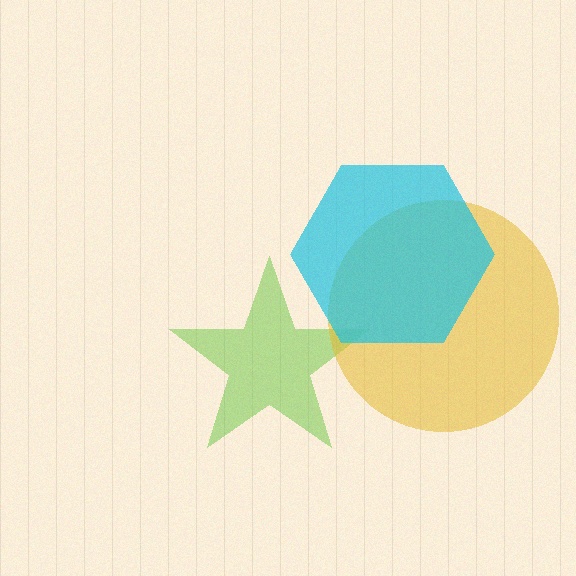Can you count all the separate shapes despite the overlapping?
Yes, there are 3 separate shapes.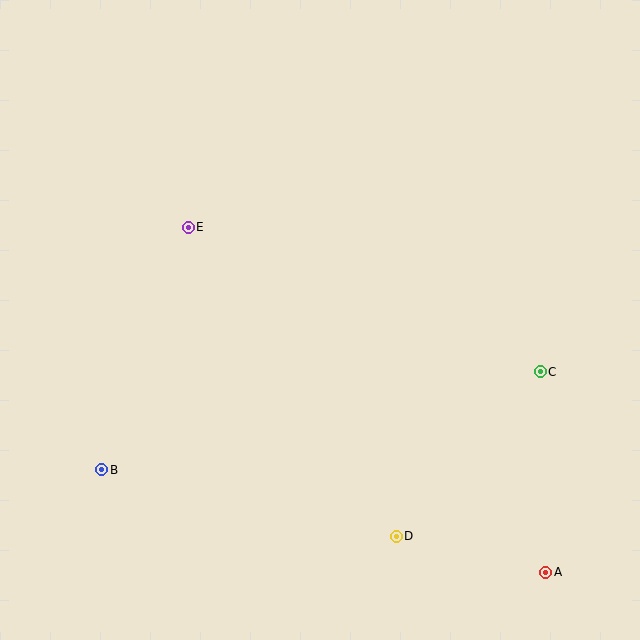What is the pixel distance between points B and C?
The distance between B and C is 450 pixels.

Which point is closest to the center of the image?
Point E at (188, 227) is closest to the center.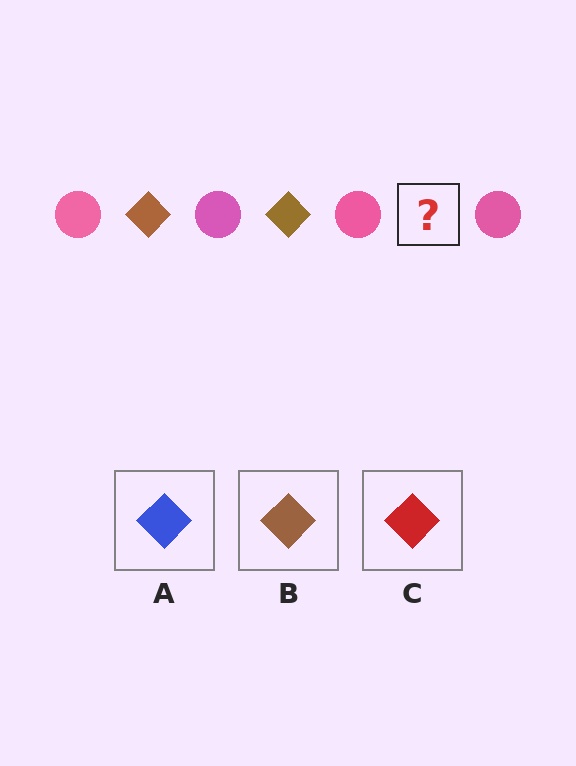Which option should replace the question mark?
Option B.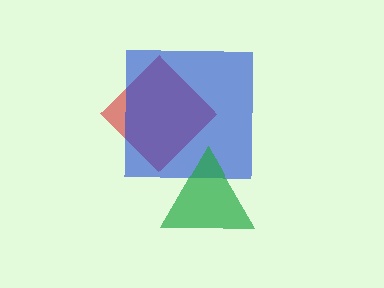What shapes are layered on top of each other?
The layered shapes are: a red diamond, a blue square, a green triangle.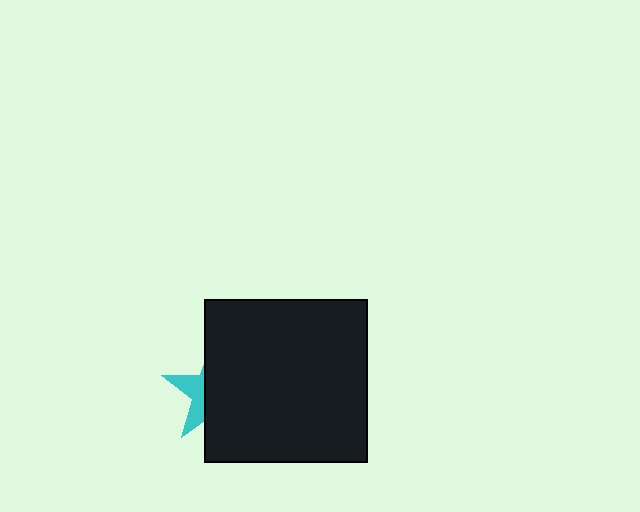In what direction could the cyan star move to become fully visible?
The cyan star could move left. That would shift it out from behind the black square entirely.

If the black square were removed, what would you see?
You would see the complete cyan star.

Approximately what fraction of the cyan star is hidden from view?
Roughly 69% of the cyan star is hidden behind the black square.